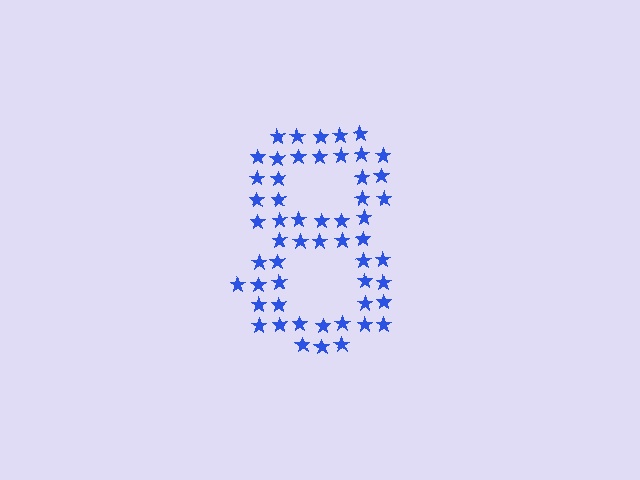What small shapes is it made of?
It is made of small stars.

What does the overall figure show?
The overall figure shows the digit 8.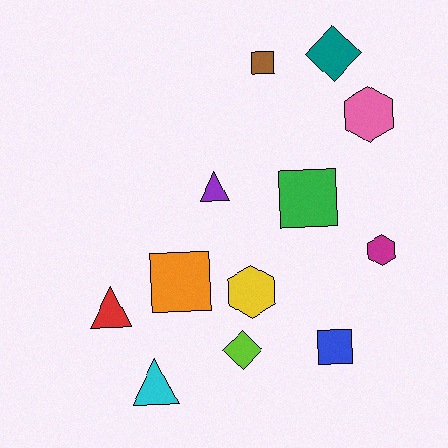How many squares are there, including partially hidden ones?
There are 4 squares.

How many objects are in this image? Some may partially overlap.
There are 12 objects.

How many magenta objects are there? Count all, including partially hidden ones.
There is 1 magenta object.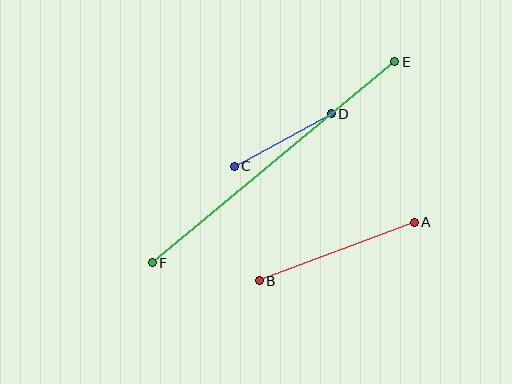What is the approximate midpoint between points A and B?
The midpoint is at approximately (337, 251) pixels.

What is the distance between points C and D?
The distance is approximately 110 pixels.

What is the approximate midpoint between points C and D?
The midpoint is at approximately (283, 140) pixels.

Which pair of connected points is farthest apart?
Points E and F are farthest apart.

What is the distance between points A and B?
The distance is approximately 166 pixels.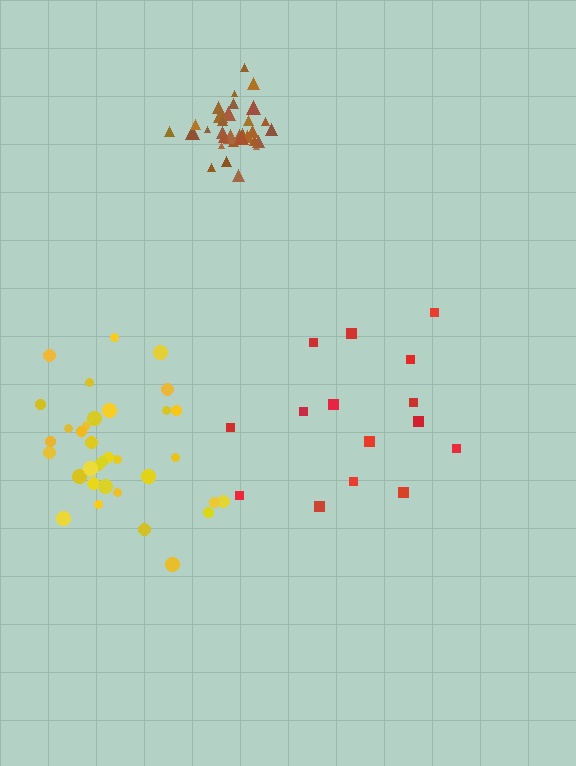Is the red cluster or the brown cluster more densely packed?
Brown.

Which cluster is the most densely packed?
Brown.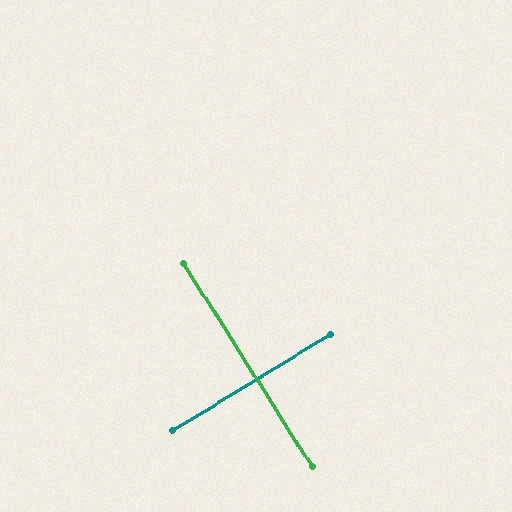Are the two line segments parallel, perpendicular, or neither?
Perpendicular — they meet at approximately 89°.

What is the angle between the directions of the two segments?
Approximately 89 degrees.